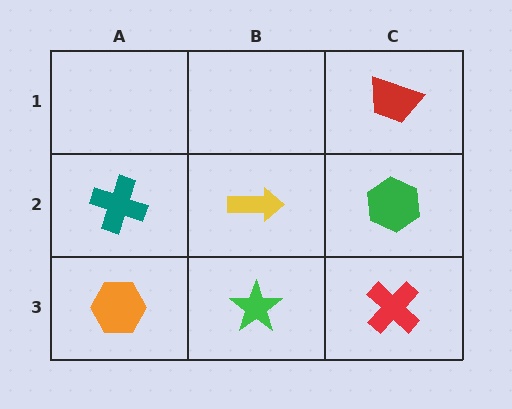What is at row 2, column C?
A green hexagon.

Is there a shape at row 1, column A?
No, that cell is empty.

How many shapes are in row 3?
3 shapes.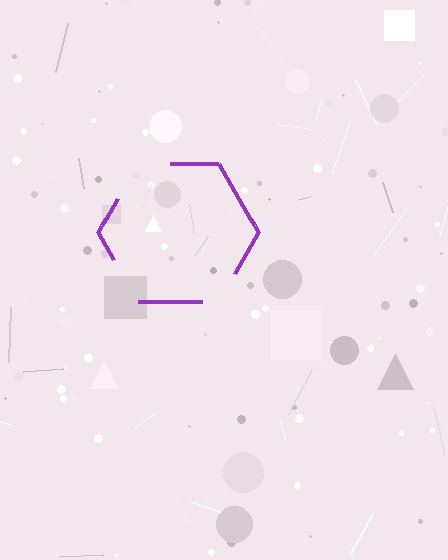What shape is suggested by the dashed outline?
The dashed outline suggests a hexagon.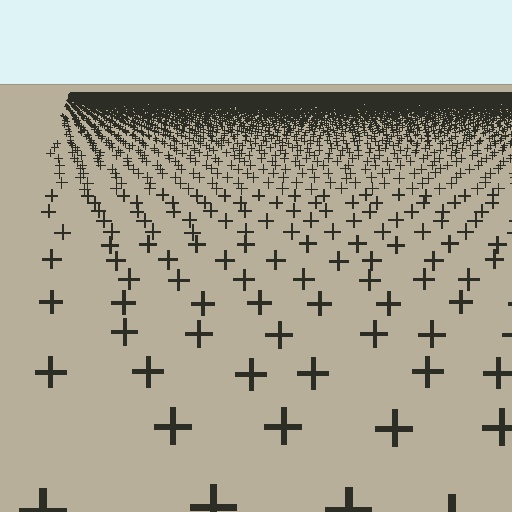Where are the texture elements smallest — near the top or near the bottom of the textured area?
Near the top.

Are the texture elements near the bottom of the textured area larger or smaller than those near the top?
Larger. Near the bottom, elements are closer to the viewer and appear at a bigger on-screen size.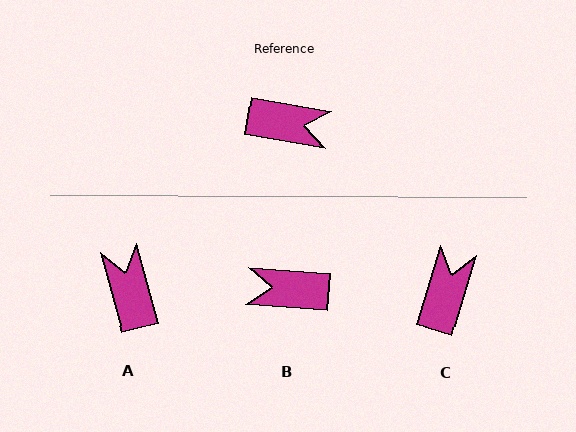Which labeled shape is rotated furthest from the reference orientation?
B, about 175 degrees away.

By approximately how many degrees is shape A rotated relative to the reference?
Approximately 115 degrees counter-clockwise.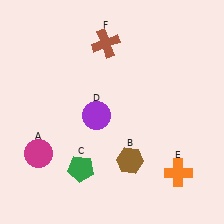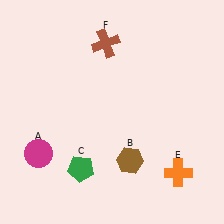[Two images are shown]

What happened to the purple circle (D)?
The purple circle (D) was removed in Image 2. It was in the bottom-left area of Image 1.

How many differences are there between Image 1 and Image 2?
There is 1 difference between the two images.